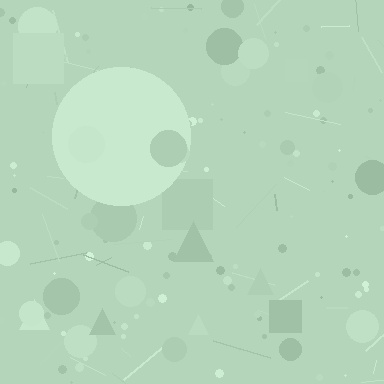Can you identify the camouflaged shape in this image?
The camouflaged shape is a circle.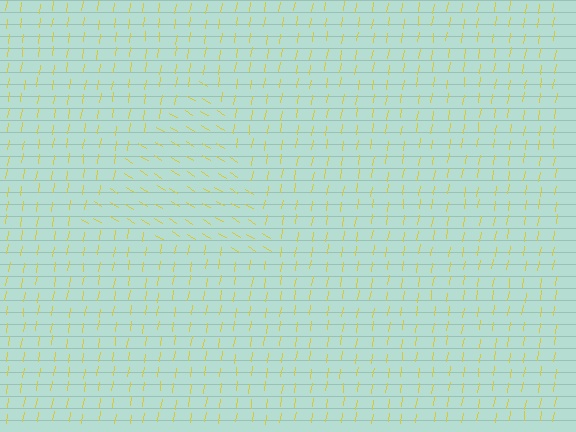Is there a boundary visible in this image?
Yes, there is a texture boundary formed by a change in line orientation.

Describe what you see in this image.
The image is filled with small yellow line segments. A triangle region in the image has lines oriented differently from the surrounding lines, creating a visible texture boundary.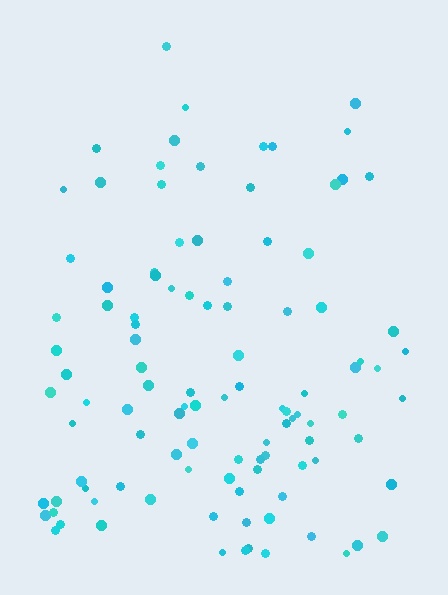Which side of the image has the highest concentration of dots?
The bottom.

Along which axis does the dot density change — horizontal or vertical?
Vertical.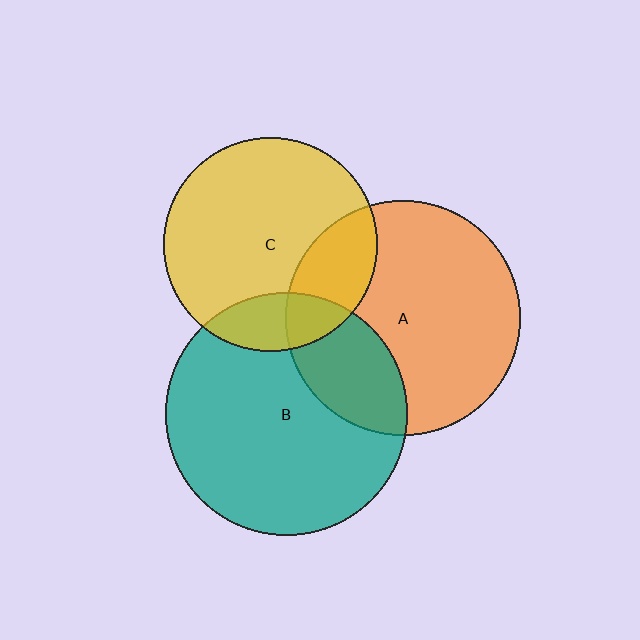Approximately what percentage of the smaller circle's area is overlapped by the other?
Approximately 25%.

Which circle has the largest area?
Circle B (teal).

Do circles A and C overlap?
Yes.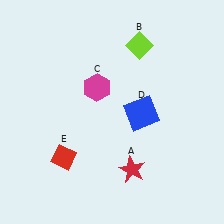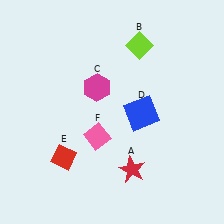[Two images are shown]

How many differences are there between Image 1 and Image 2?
There is 1 difference between the two images.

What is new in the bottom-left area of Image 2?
A pink diamond (F) was added in the bottom-left area of Image 2.